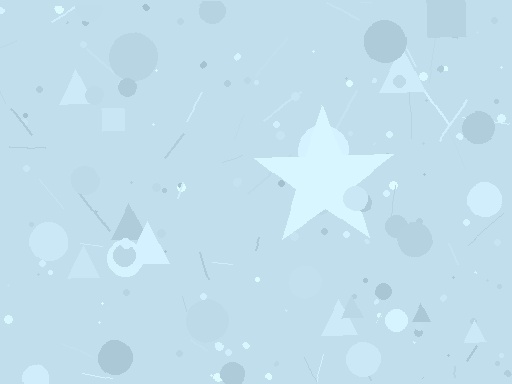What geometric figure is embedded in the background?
A star is embedded in the background.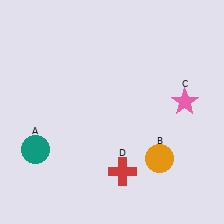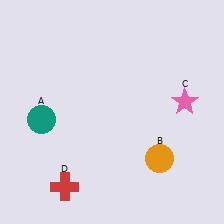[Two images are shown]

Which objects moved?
The objects that moved are: the teal circle (A), the red cross (D).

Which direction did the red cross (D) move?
The red cross (D) moved left.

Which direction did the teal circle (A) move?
The teal circle (A) moved up.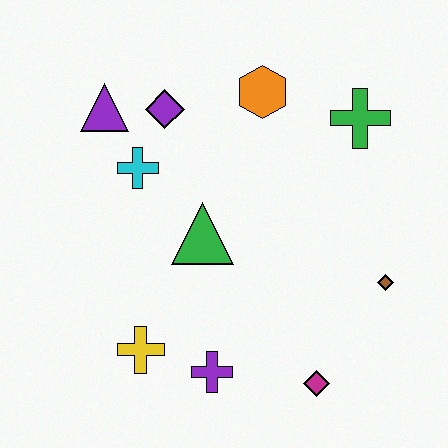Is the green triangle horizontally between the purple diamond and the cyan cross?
No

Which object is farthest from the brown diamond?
The purple triangle is farthest from the brown diamond.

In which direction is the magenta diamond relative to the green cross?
The magenta diamond is below the green cross.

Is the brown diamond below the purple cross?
No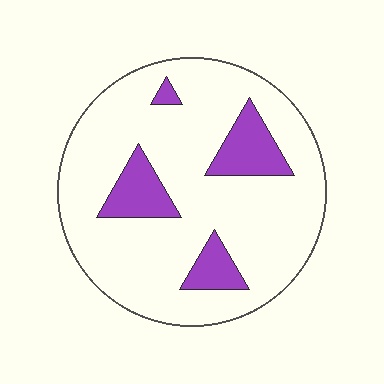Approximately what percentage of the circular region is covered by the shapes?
Approximately 15%.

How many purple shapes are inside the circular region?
4.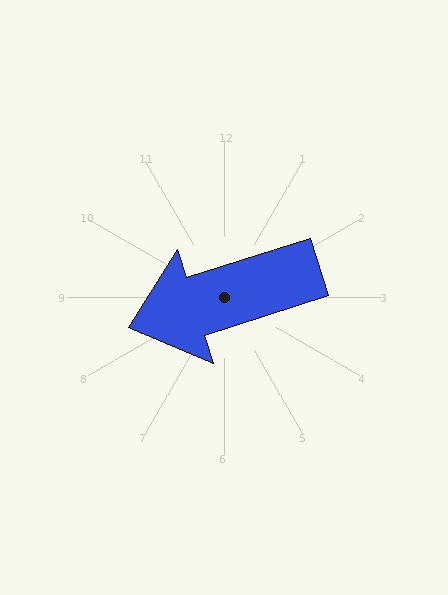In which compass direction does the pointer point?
West.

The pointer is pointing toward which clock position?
Roughly 8 o'clock.